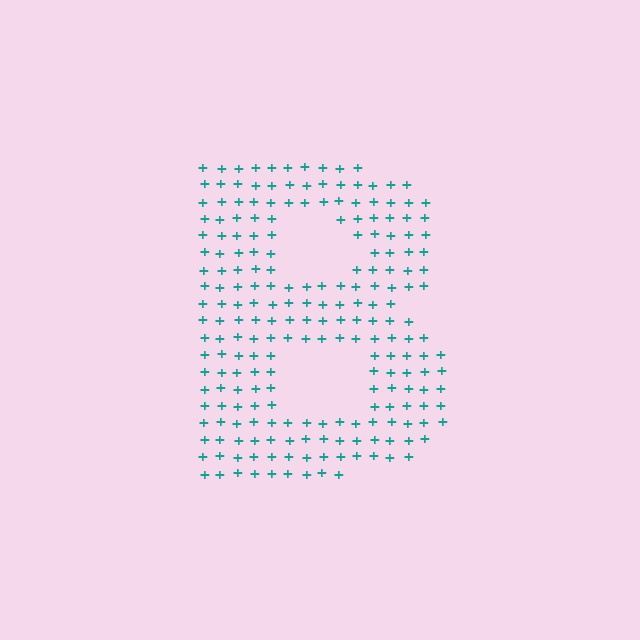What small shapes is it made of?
It is made of small plus signs.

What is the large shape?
The large shape is the letter B.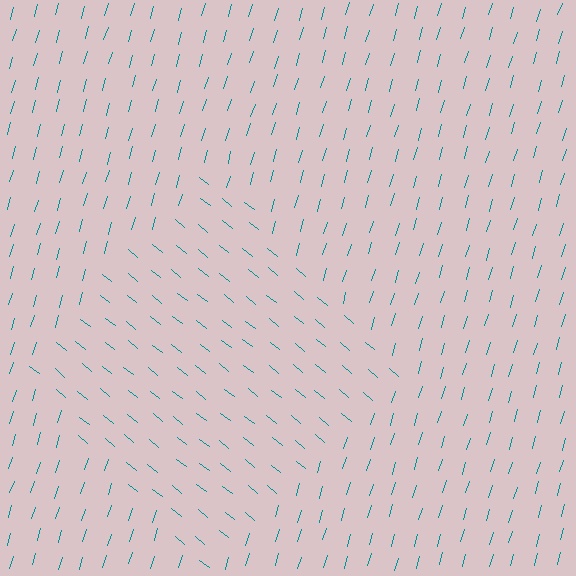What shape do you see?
I see a diamond.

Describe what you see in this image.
The image is filled with small teal line segments. A diamond region in the image has lines oriented differently from the surrounding lines, creating a visible texture boundary.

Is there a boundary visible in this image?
Yes, there is a texture boundary formed by a change in line orientation.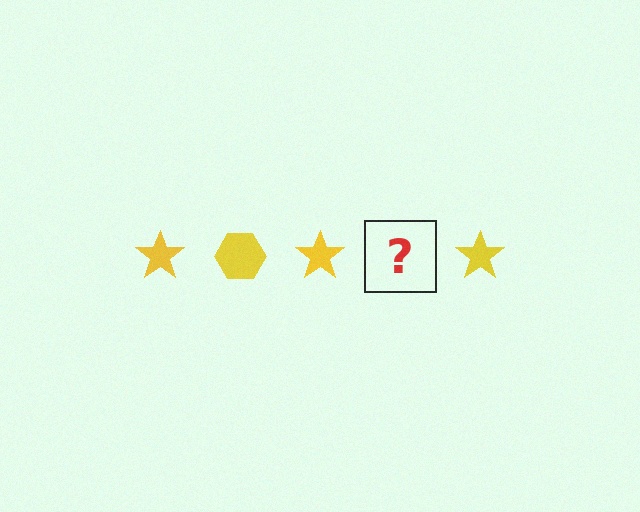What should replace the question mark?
The question mark should be replaced with a yellow hexagon.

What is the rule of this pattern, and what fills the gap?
The rule is that the pattern cycles through star, hexagon shapes in yellow. The gap should be filled with a yellow hexagon.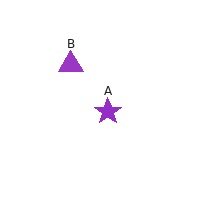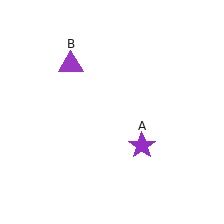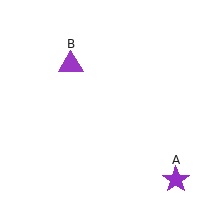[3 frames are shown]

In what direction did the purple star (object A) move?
The purple star (object A) moved down and to the right.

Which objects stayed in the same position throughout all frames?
Purple triangle (object B) remained stationary.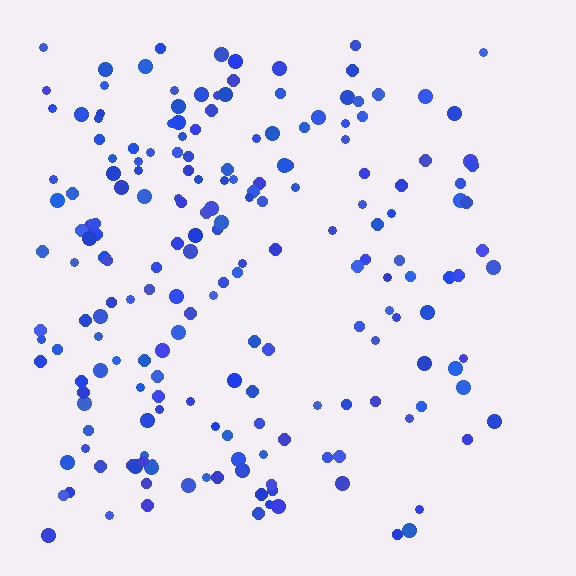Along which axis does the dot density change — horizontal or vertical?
Horizontal.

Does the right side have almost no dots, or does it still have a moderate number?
Still a moderate number, just noticeably fewer than the left.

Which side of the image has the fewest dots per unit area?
The right.